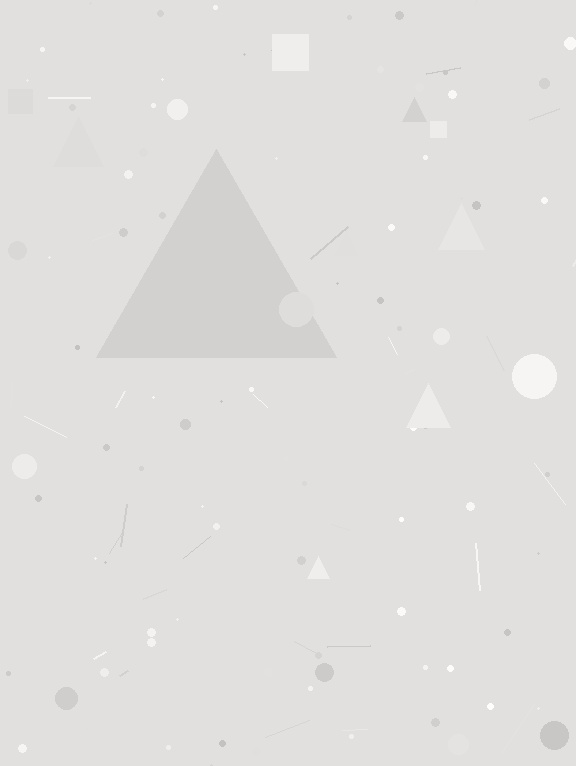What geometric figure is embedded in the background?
A triangle is embedded in the background.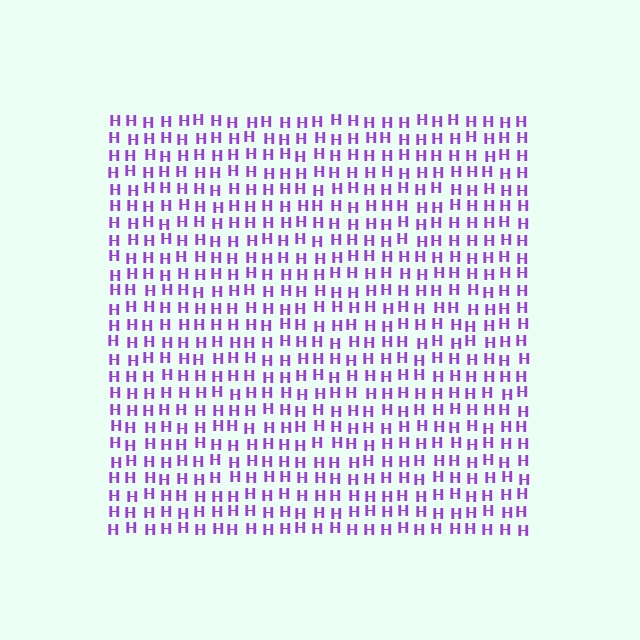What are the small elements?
The small elements are letter H's.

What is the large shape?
The large shape is a square.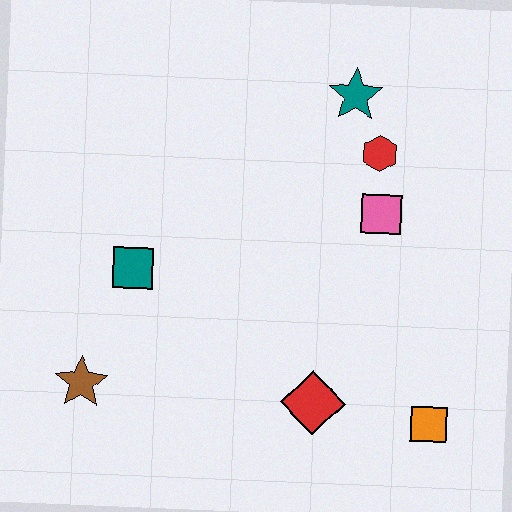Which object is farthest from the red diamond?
The teal star is farthest from the red diamond.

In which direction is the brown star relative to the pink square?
The brown star is to the left of the pink square.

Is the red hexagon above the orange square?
Yes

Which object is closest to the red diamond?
The orange square is closest to the red diamond.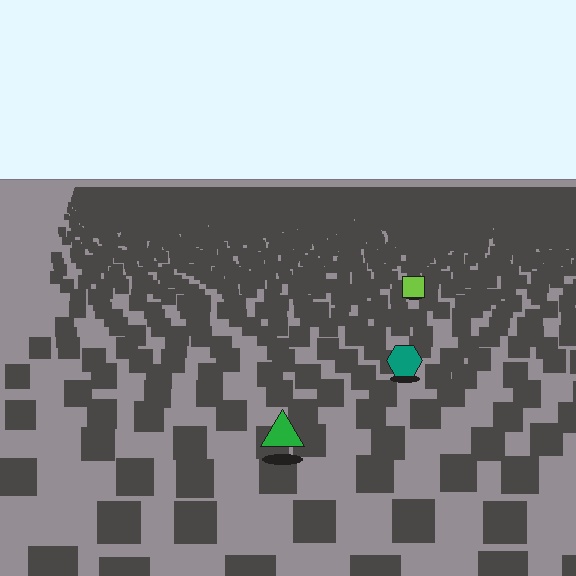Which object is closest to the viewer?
The green triangle is closest. The texture marks near it are larger and more spread out.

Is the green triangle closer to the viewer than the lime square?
Yes. The green triangle is closer — you can tell from the texture gradient: the ground texture is coarser near it.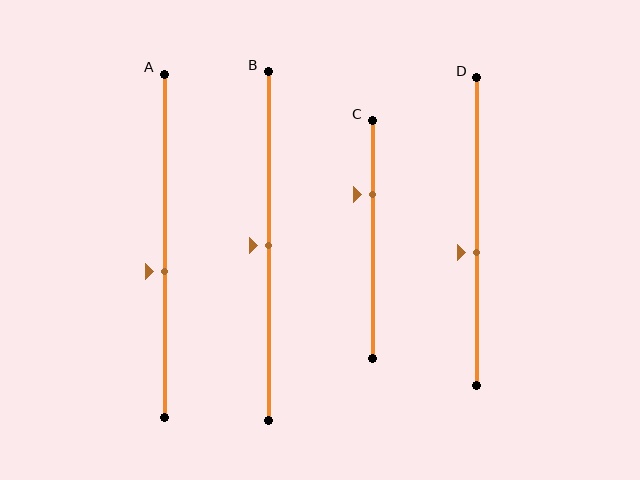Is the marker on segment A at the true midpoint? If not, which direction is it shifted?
No, the marker on segment A is shifted downward by about 7% of the segment length.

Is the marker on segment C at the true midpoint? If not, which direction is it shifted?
No, the marker on segment C is shifted upward by about 19% of the segment length.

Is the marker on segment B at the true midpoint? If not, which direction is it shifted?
Yes, the marker on segment B is at the true midpoint.